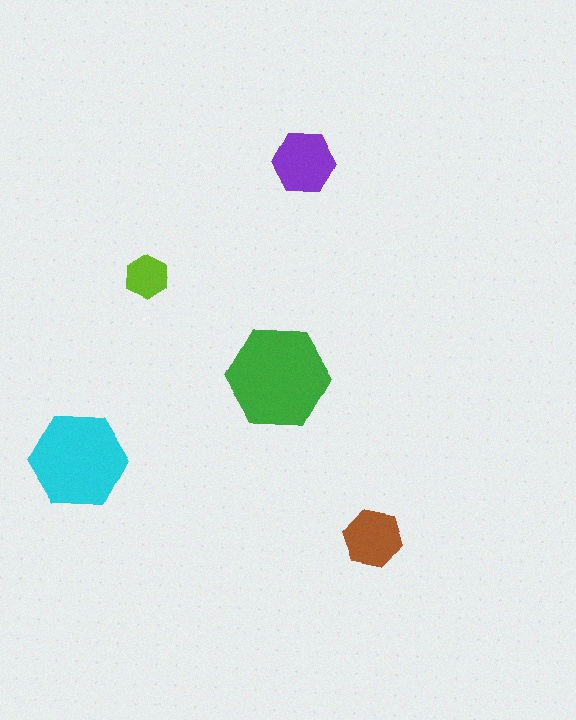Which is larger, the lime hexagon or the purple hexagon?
The purple one.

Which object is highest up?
The purple hexagon is topmost.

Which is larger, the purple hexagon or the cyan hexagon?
The cyan one.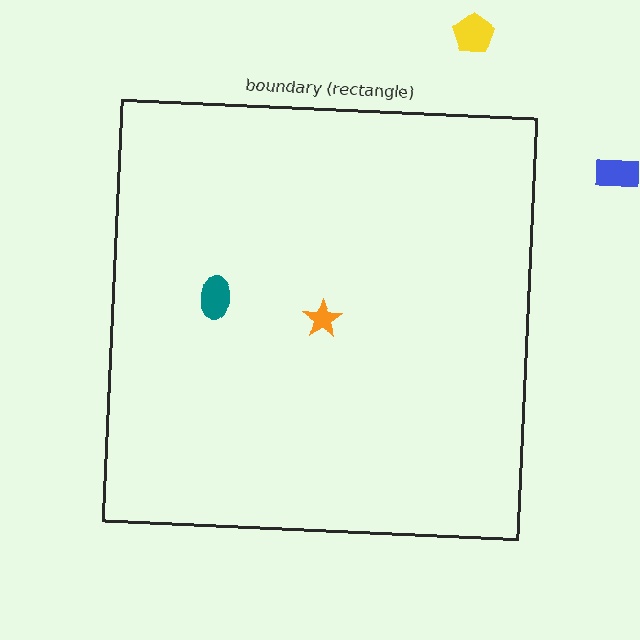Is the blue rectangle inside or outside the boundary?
Outside.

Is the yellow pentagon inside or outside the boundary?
Outside.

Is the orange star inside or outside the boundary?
Inside.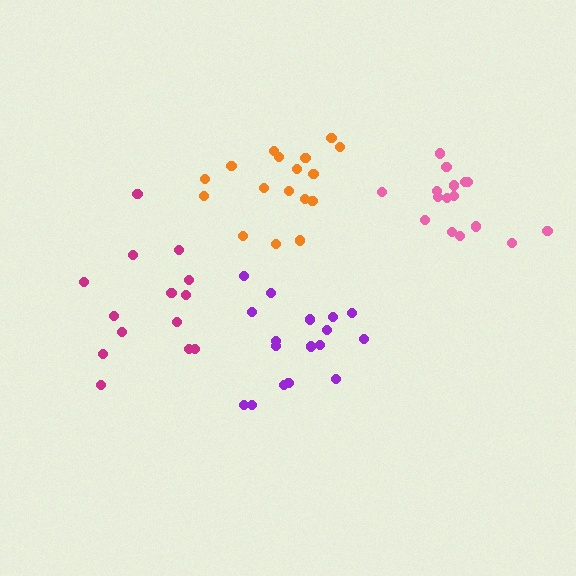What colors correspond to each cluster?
The clusters are colored: pink, orange, purple, magenta.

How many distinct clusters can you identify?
There are 4 distinct clusters.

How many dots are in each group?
Group 1: 16 dots, Group 2: 17 dots, Group 3: 17 dots, Group 4: 14 dots (64 total).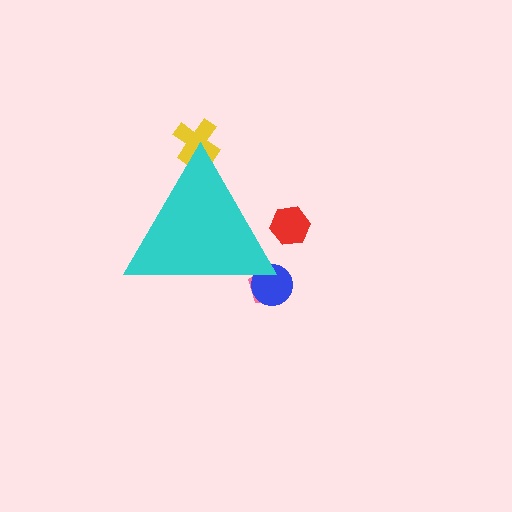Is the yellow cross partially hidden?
Yes, the yellow cross is partially hidden behind the cyan triangle.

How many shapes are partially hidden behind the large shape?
4 shapes are partially hidden.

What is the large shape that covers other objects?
A cyan triangle.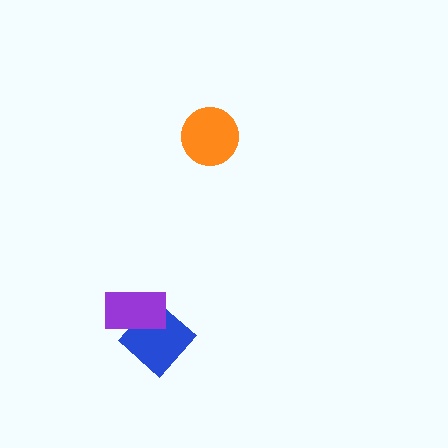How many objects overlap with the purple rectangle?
1 object overlaps with the purple rectangle.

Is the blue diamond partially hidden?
Yes, it is partially covered by another shape.